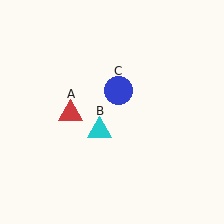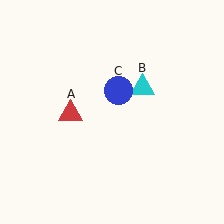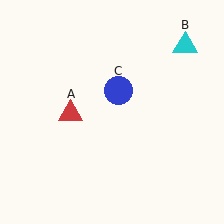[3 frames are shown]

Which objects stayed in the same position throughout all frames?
Red triangle (object A) and blue circle (object C) remained stationary.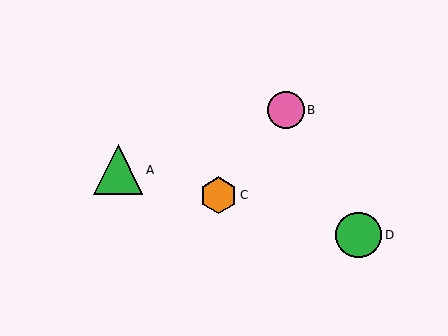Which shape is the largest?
The green triangle (labeled A) is the largest.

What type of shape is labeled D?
Shape D is a green circle.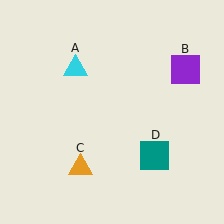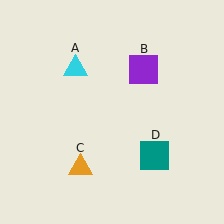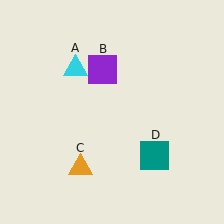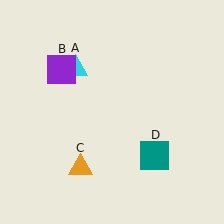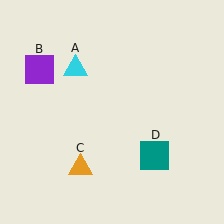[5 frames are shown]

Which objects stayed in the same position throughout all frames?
Cyan triangle (object A) and orange triangle (object C) and teal square (object D) remained stationary.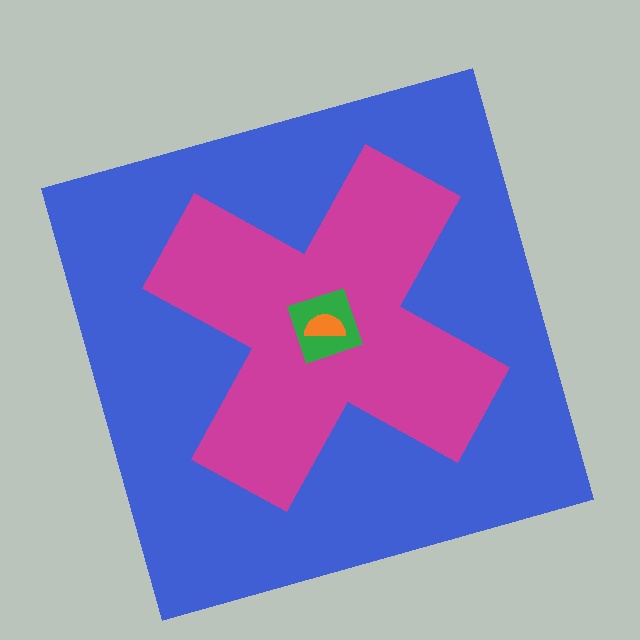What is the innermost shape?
The orange semicircle.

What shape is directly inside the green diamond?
The orange semicircle.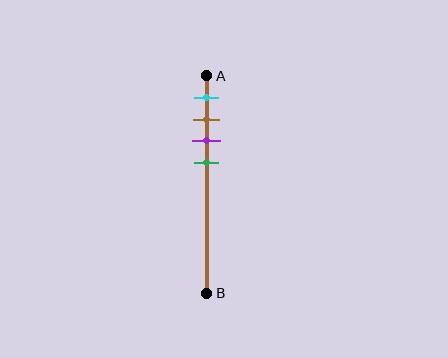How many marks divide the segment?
There are 4 marks dividing the segment.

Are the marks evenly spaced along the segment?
Yes, the marks are approximately evenly spaced.